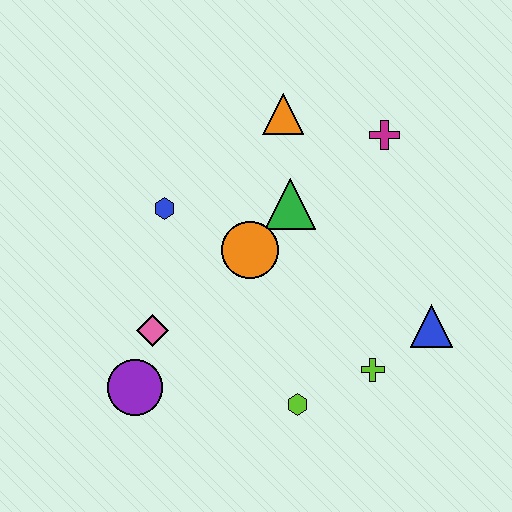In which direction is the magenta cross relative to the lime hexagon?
The magenta cross is above the lime hexagon.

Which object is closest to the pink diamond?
The purple circle is closest to the pink diamond.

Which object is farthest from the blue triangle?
The purple circle is farthest from the blue triangle.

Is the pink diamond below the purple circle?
No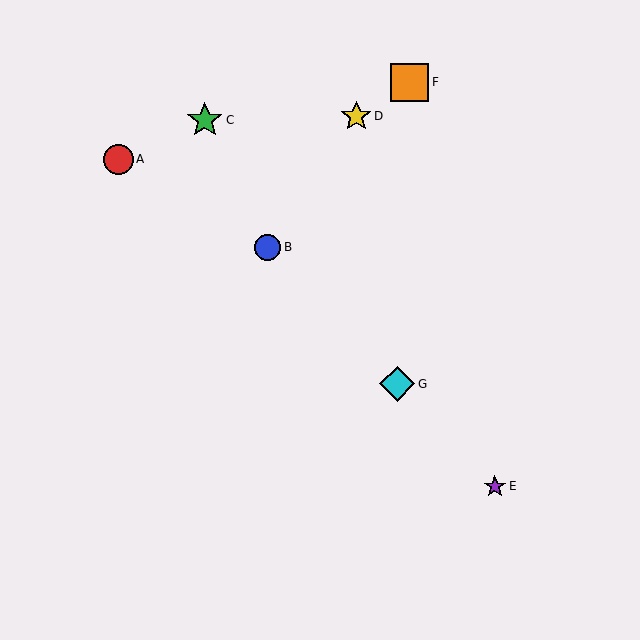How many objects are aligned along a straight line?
3 objects (B, E, G) are aligned along a straight line.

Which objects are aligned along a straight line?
Objects B, E, G are aligned along a straight line.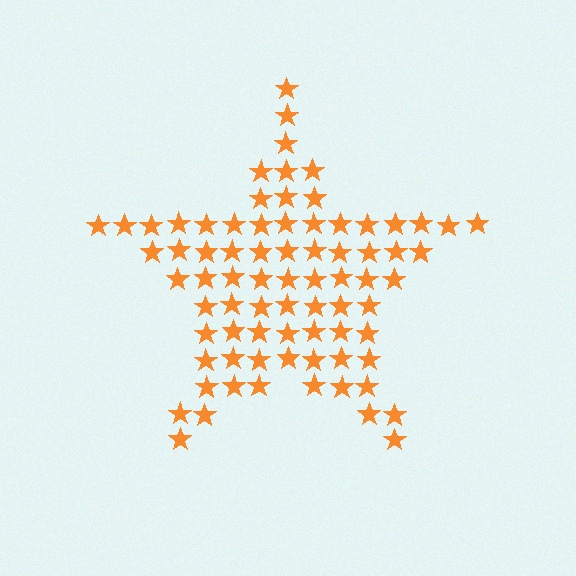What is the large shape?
The large shape is a star.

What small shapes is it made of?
It is made of small stars.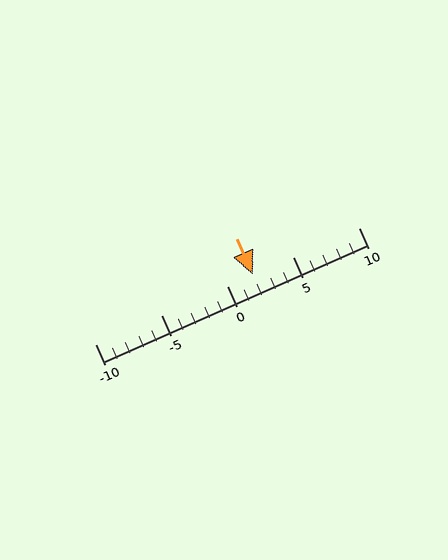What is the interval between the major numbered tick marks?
The major tick marks are spaced 5 units apart.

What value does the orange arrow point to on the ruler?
The orange arrow points to approximately 2.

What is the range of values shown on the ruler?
The ruler shows values from -10 to 10.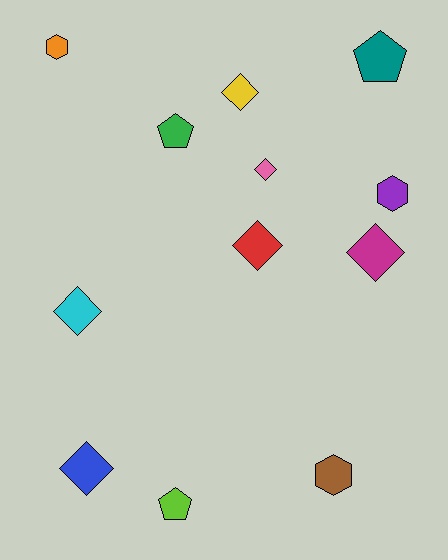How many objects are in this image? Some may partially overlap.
There are 12 objects.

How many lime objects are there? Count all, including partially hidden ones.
There is 1 lime object.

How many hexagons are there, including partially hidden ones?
There are 3 hexagons.